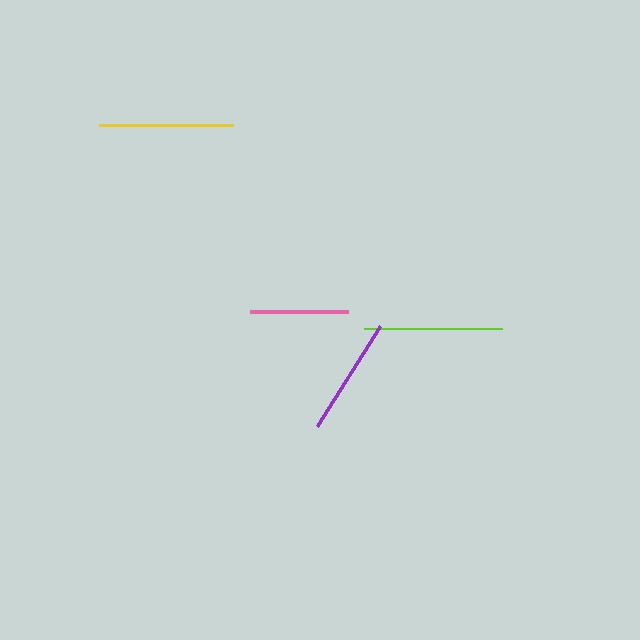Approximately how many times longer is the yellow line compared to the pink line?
The yellow line is approximately 1.4 times the length of the pink line.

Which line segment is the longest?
The lime line is the longest at approximately 138 pixels.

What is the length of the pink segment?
The pink segment is approximately 98 pixels long.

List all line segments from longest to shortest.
From longest to shortest: lime, yellow, purple, pink.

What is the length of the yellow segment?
The yellow segment is approximately 134 pixels long.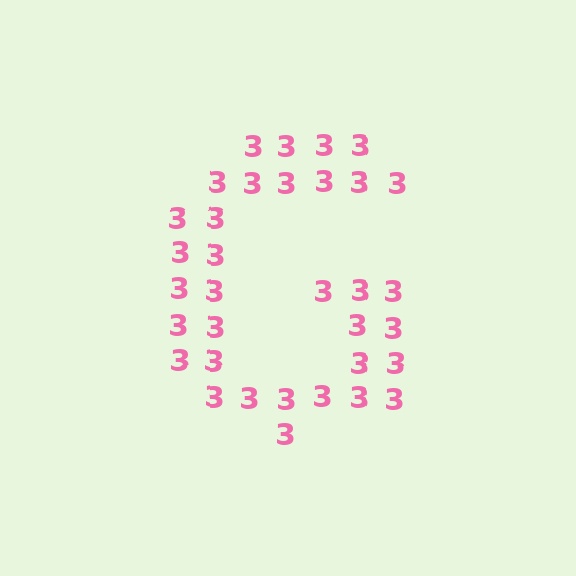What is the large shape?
The large shape is the letter G.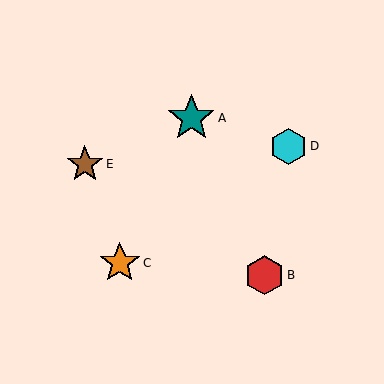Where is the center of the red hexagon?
The center of the red hexagon is at (265, 275).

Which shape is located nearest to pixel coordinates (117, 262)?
The orange star (labeled C) at (120, 263) is nearest to that location.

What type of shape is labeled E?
Shape E is a brown star.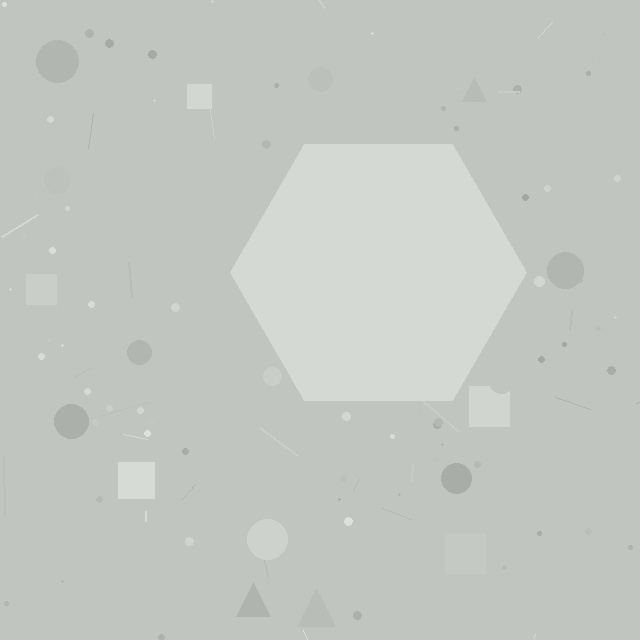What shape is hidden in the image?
A hexagon is hidden in the image.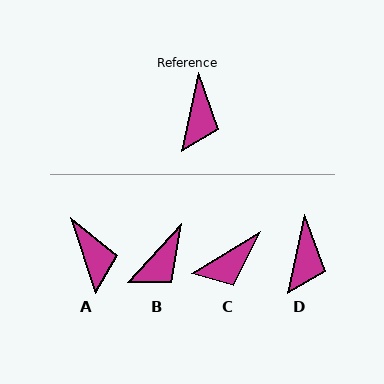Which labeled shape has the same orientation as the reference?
D.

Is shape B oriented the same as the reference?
No, it is off by about 30 degrees.